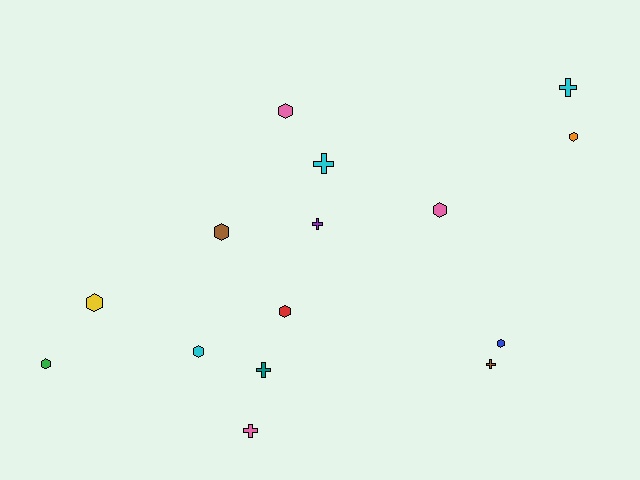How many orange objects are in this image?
There is 1 orange object.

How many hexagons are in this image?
There are 9 hexagons.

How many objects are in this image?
There are 15 objects.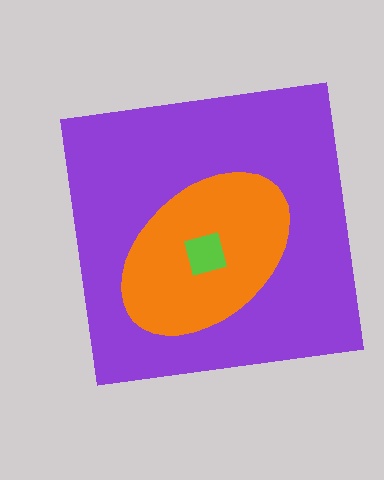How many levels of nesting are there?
3.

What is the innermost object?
The lime square.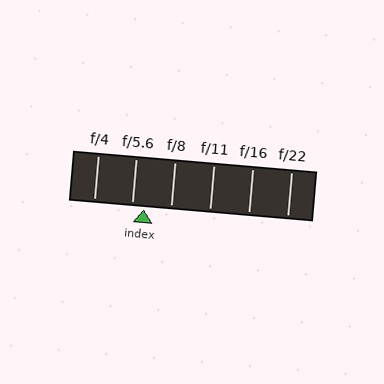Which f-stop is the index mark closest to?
The index mark is closest to f/5.6.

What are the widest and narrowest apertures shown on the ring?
The widest aperture shown is f/4 and the narrowest is f/22.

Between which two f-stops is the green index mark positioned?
The index mark is between f/5.6 and f/8.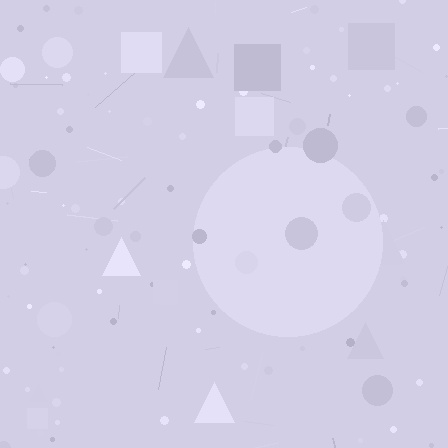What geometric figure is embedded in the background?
A circle is embedded in the background.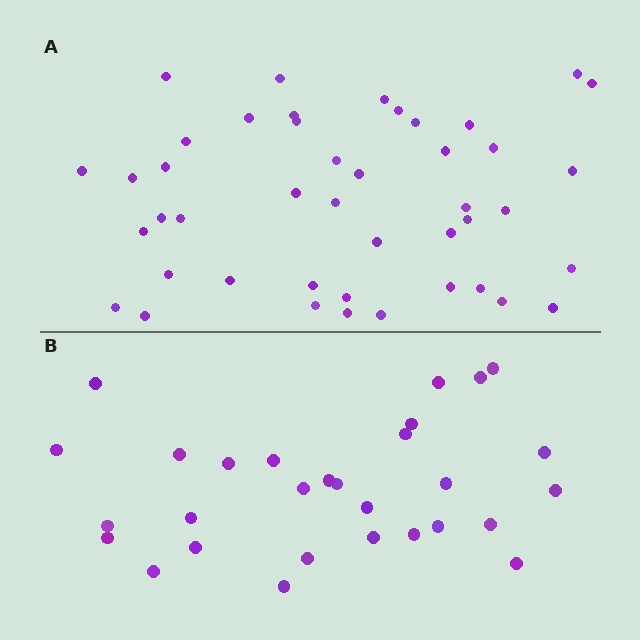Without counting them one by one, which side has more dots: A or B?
Region A (the top region) has more dots.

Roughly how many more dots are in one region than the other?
Region A has approximately 15 more dots than region B.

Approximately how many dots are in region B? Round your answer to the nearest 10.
About 30 dots. (The exact count is 29, which rounds to 30.)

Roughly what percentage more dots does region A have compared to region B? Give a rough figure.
About 50% more.